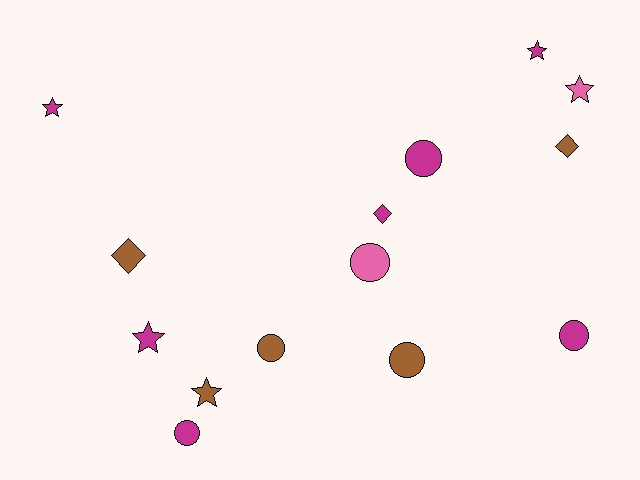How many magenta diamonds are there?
There is 1 magenta diamond.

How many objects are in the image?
There are 14 objects.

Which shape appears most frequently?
Circle, with 6 objects.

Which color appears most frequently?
Magenta, with 7 objects.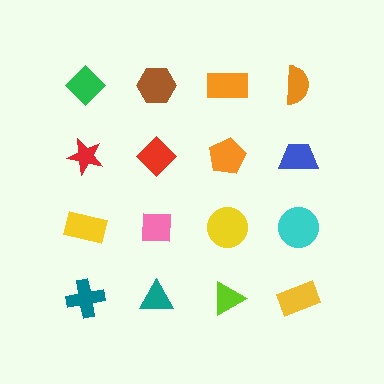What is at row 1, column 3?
An orange rectangle.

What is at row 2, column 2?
A red diamond.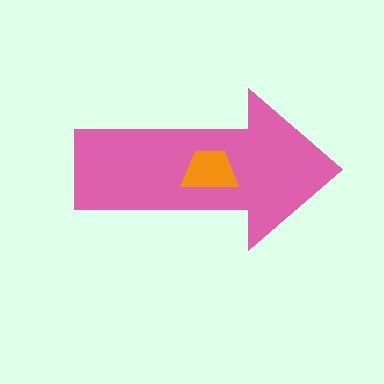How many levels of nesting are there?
2.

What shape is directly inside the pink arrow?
The orange trapezoid.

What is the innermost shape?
The orange trapezoid.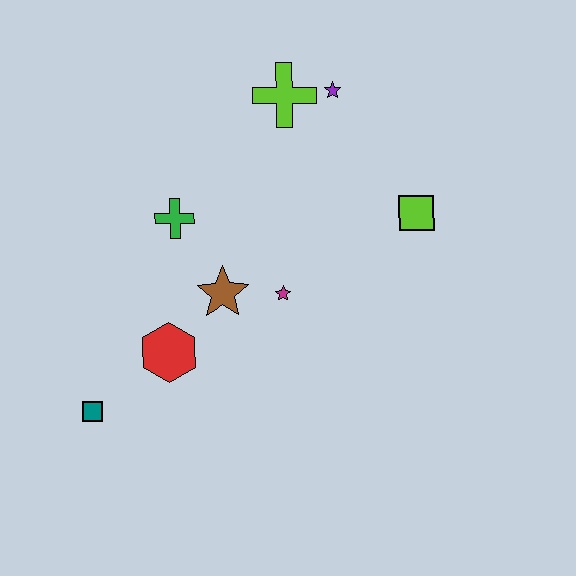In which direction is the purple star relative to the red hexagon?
The purple star is above the red hexagon.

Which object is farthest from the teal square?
The purple star is farthest from the teal square.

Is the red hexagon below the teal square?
No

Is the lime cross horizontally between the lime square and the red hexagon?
Yes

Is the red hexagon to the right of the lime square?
No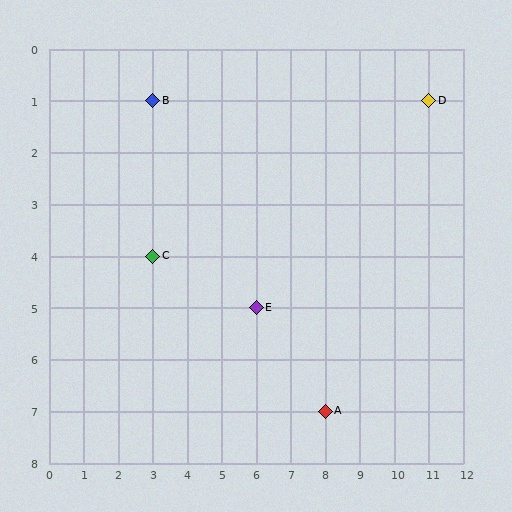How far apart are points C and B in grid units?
Points C and B are 3 rows apart.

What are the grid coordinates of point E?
Point E is at grid coordinates (6, 5).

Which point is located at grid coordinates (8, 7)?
Point A is at (8, 7).